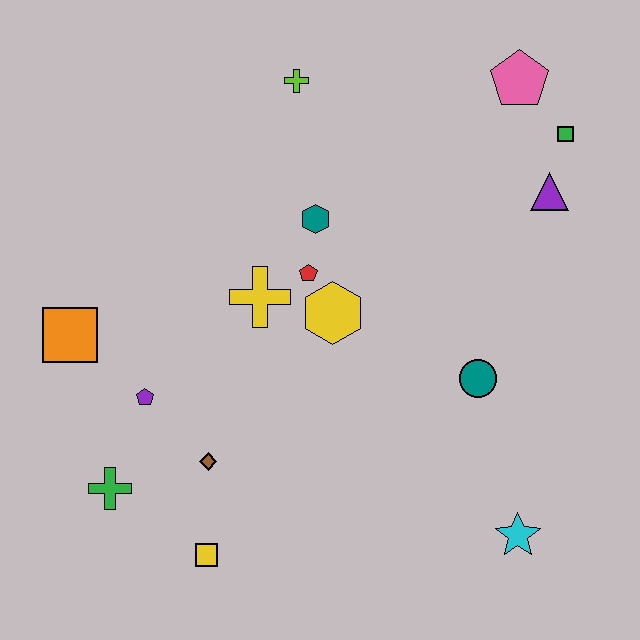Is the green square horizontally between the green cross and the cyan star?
No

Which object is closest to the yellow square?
The brown diamond is closest to the yellow square.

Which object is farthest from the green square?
The green cross is farthest from the green square.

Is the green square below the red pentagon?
No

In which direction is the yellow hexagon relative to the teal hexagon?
The yellow hexagon is below the teal hexagon.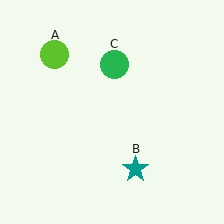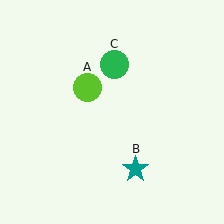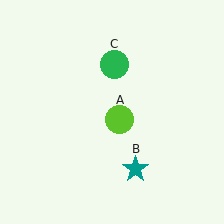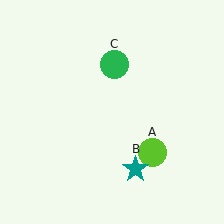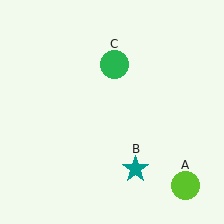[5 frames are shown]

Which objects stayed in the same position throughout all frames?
Teal star (object B) and green circle (object C) remained stationary.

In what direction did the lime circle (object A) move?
The lime circle (object A) moved down and to the right.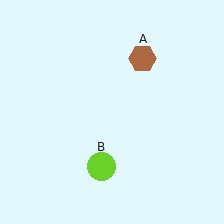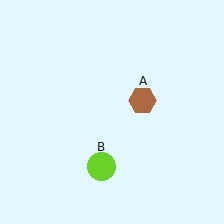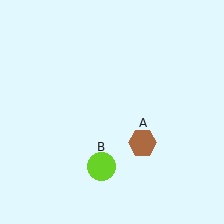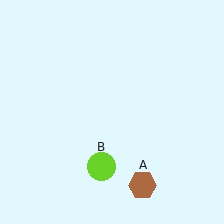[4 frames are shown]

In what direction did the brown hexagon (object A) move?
The brown hexagon (object A) moved down.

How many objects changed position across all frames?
1 object changed position: brown hexagon (object A).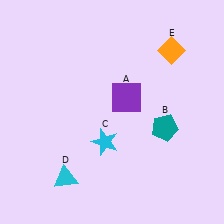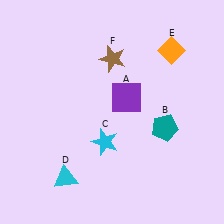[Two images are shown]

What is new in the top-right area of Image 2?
A brown star (F) was added in the top-right area of Image 2.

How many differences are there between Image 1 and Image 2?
There is 1 difference between the two images.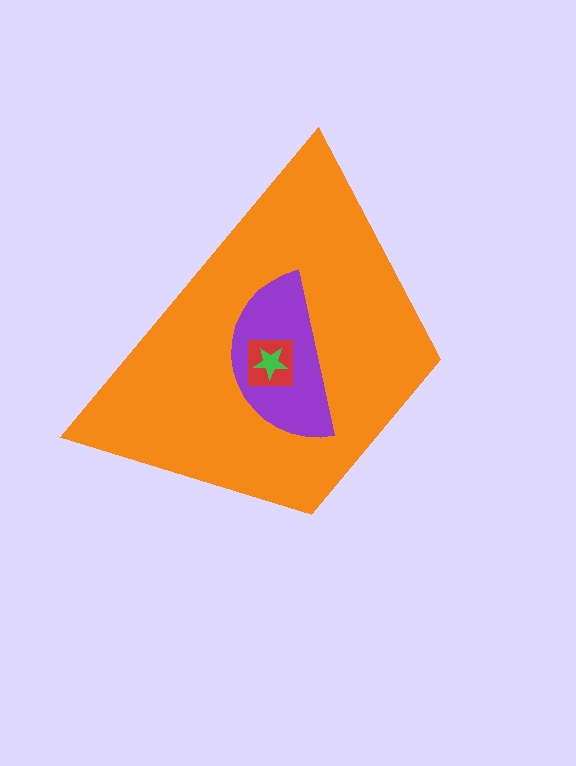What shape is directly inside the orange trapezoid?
The purple semicircle.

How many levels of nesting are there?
4.